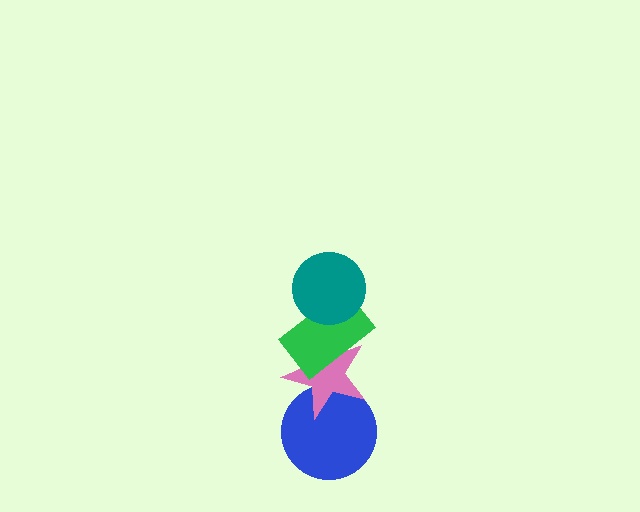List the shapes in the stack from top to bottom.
From top to bottom: the teal circle, the green rectangle, the pink star, the blue circle.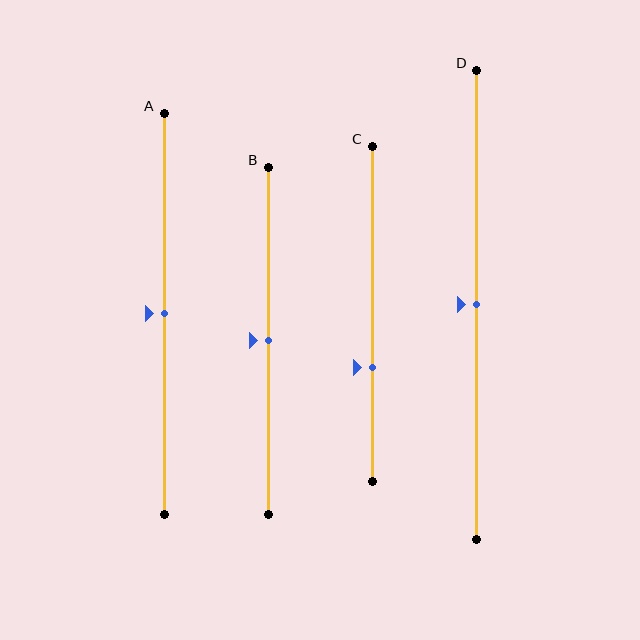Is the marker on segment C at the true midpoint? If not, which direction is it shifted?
No, the marker on segment C is shifted downward by about 16% of the segment length.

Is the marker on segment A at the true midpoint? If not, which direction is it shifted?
Yes, the marker on segment A is at the true midpoint.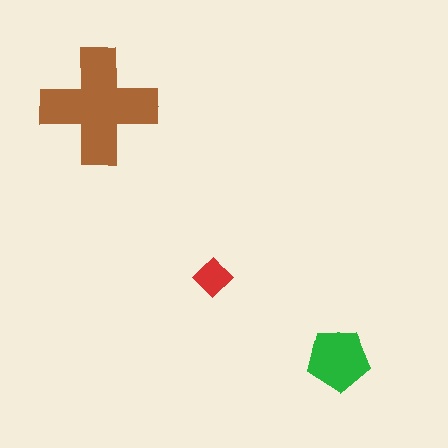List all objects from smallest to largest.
The red diamond, the green pentagon, the brown cross.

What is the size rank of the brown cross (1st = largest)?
1st.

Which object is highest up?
The brown cross is topmost.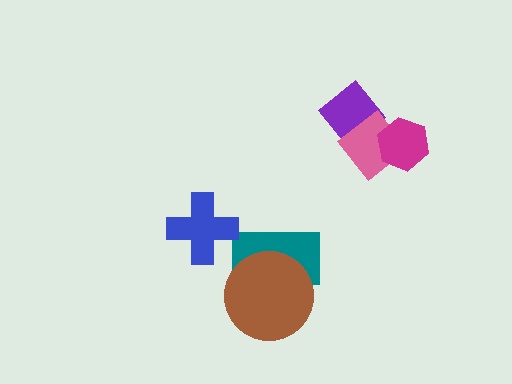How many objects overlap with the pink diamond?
2 objects overlap with the pink diamond.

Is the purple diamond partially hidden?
Yes, it is partially covered by another shape.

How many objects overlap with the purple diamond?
1 object overlaps with the purple diamond.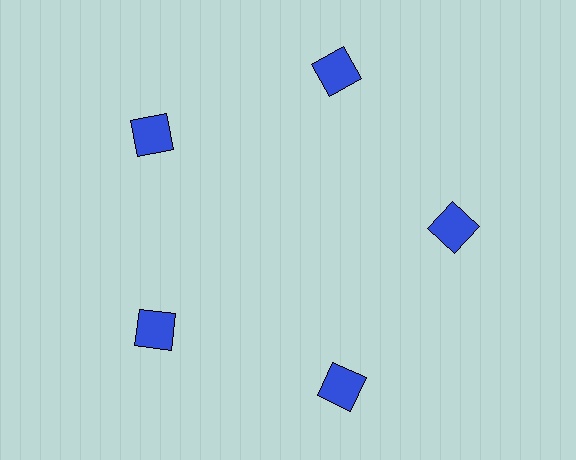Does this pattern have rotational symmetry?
Yes, this pattern has 5-fold rotational symmetry. It looks the same after rotating 72 degrees around the center.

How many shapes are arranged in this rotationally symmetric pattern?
There are 5 shapes, arranged in 5 groups of 1.